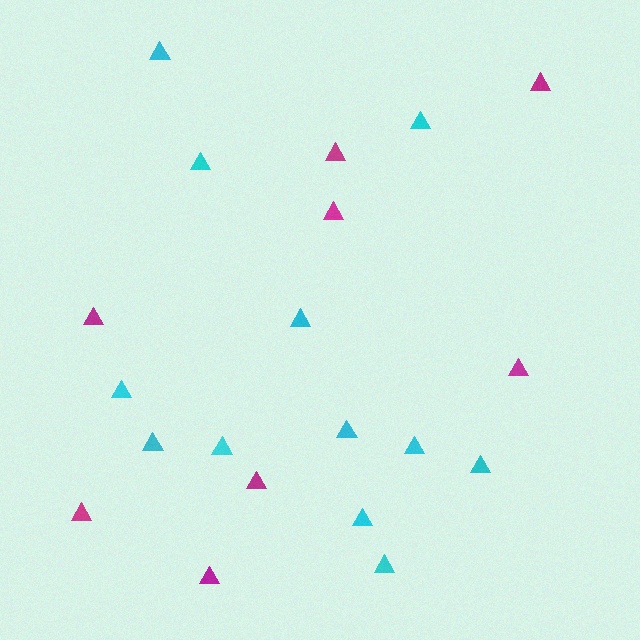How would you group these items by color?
There are 2 groups: one group of magenta triangles (8) and one group of cyan triangles (12).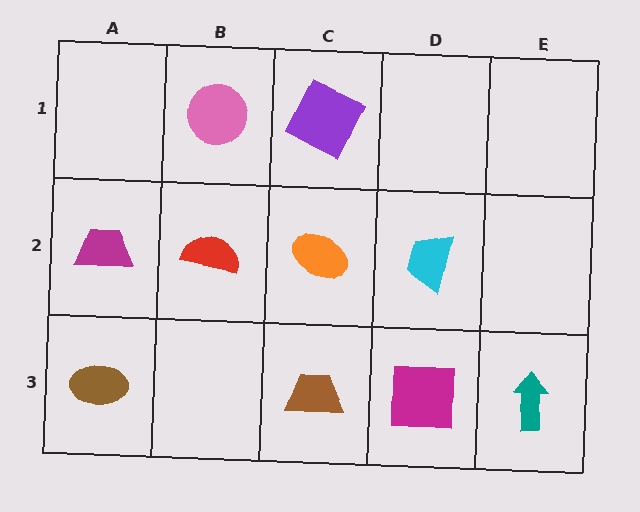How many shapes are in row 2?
4 shapes.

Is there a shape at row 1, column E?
No, that cell is empty.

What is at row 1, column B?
A pink circle.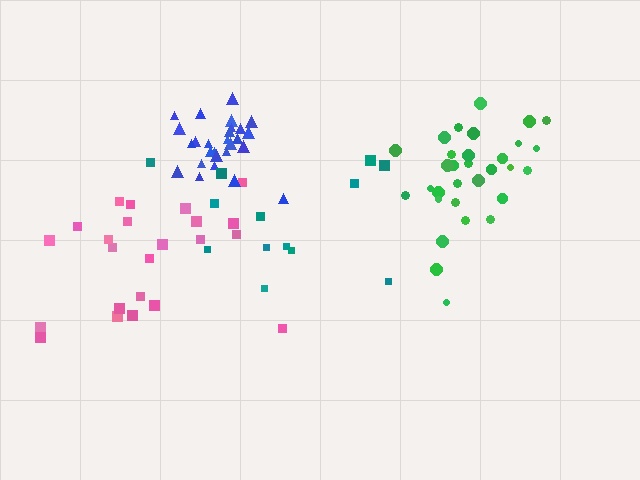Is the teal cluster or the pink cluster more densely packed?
Pink.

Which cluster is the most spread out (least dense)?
Teal.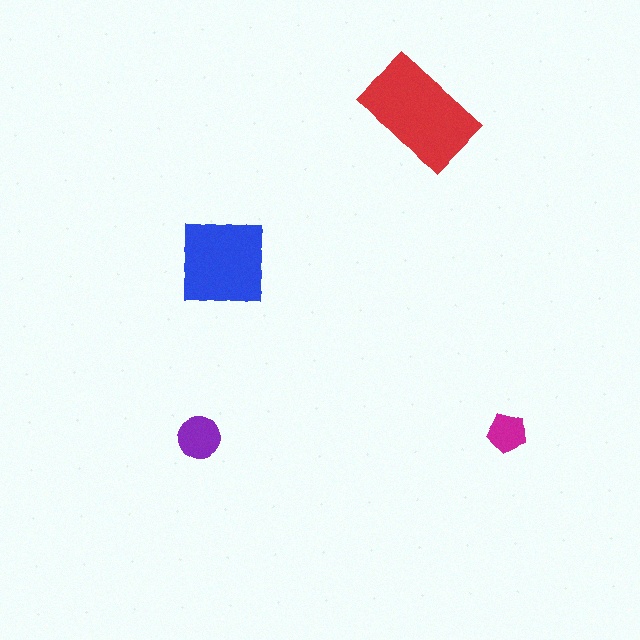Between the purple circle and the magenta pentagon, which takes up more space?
The purple circle.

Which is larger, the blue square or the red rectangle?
The red rectangle.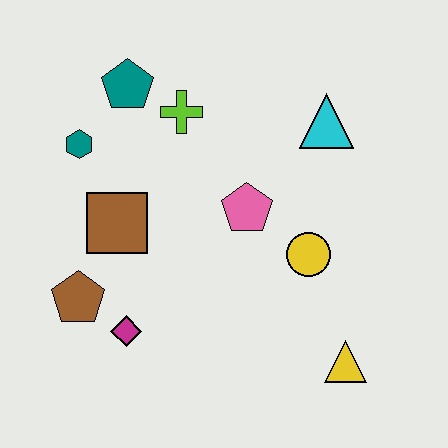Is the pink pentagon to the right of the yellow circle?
No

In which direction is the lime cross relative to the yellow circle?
The lime cross is above the yellow circle.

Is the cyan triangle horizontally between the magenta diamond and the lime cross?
No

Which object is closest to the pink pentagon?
The yellow circle is closest to the pink pentagon.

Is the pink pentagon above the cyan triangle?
No